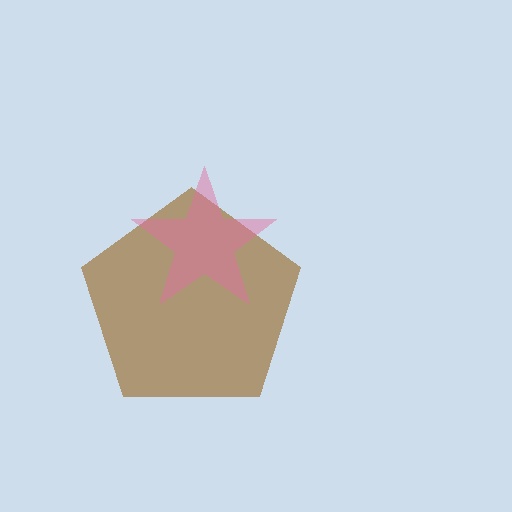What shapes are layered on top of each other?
The layered shapes are: a brown pentagon, a pink star.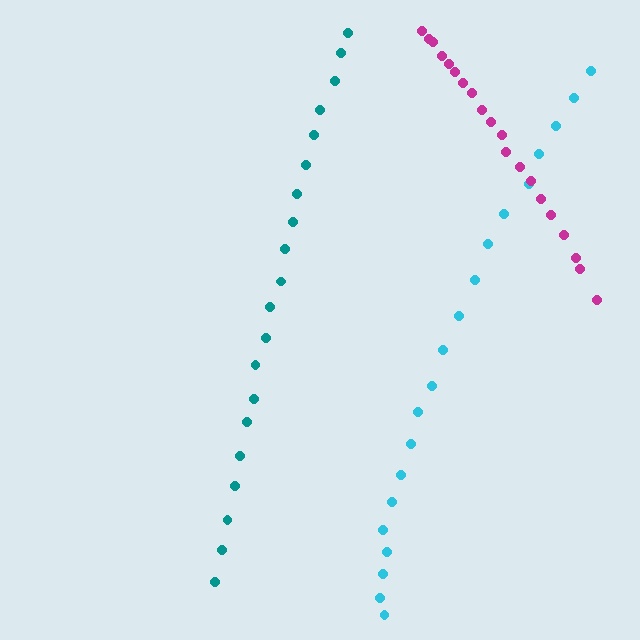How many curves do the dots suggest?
There are 3 distinct paths.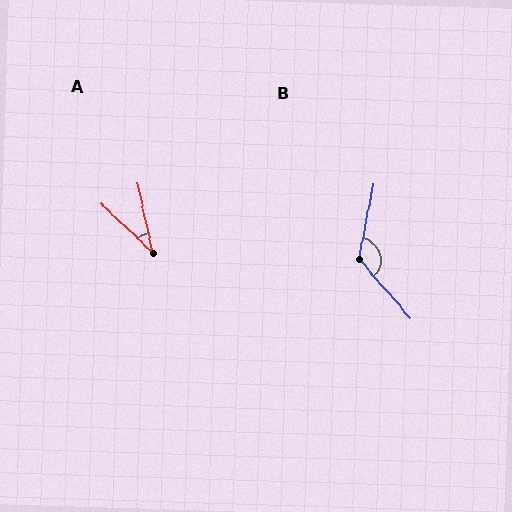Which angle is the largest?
B, at approximately 128 degrees.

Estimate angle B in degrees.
Approximately 128 degrees.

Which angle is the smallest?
A, at approximately 35 degrees.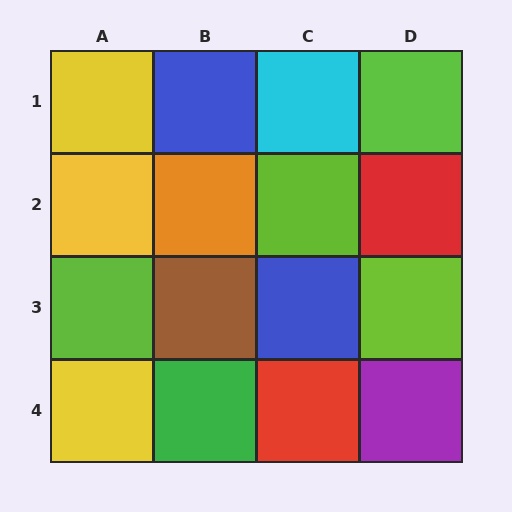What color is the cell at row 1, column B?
Blue.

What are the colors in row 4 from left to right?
Yellow, green, red, purple.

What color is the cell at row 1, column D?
Lime.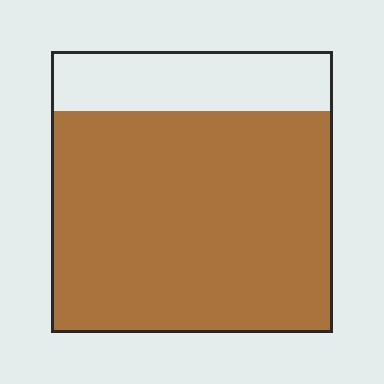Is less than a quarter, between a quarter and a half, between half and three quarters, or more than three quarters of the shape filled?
More than three quarters.